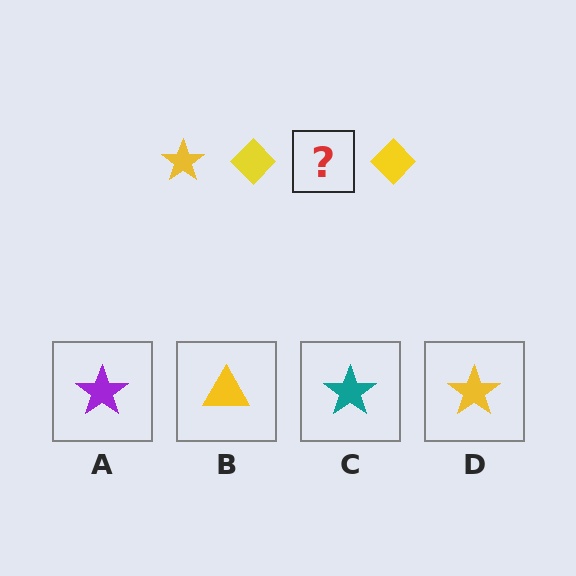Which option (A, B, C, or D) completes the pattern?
D.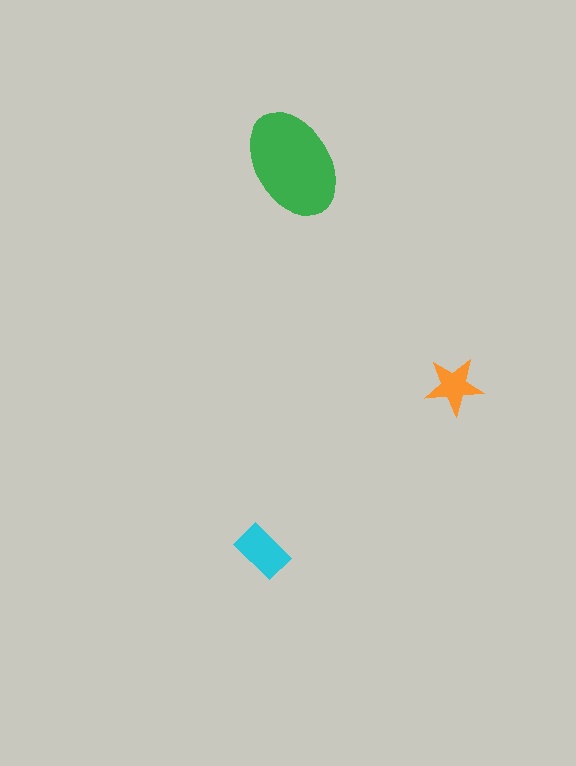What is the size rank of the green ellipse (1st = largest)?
1st.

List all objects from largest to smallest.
The green ellipse, the cyan rectangle, the orange star.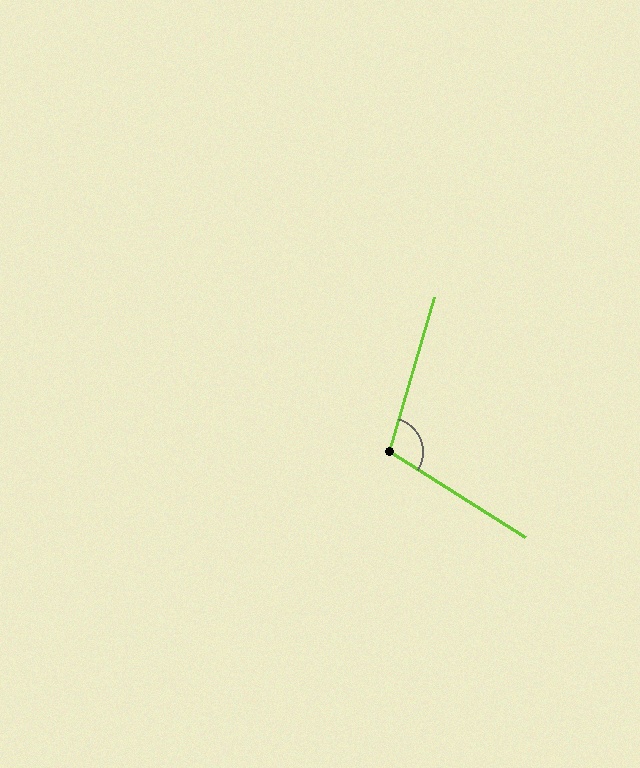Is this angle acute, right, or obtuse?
It is obtuse.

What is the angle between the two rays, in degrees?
Approximately 106 degrees.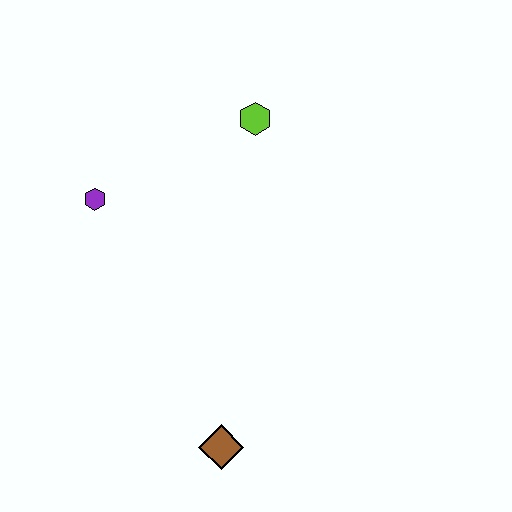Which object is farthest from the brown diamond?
The lime hexagon is farthest from the brown diamond.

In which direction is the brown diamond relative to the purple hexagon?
The brown diamond is below the purple hexagon.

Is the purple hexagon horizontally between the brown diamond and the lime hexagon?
No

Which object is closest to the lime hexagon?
The purple hexagon is closest to the lime hexagon.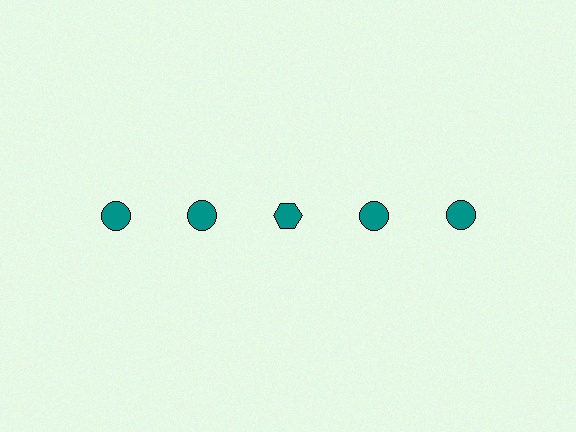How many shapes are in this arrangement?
There are 5 shapes arranged in a grid pattern.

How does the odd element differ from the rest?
It has a different shape: hexagon instead of circle.